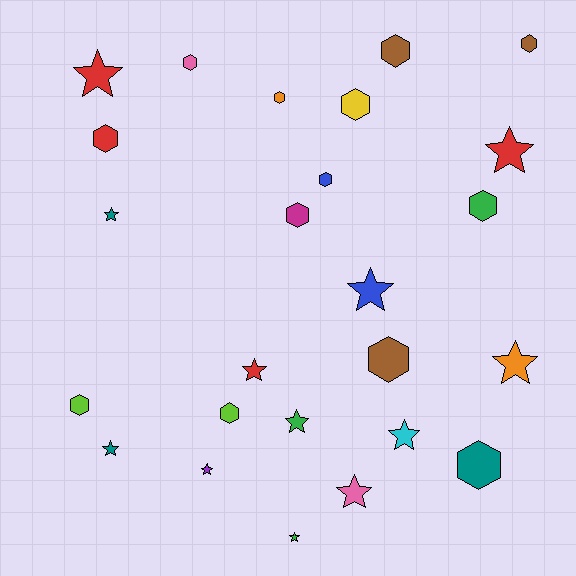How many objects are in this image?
There are 25 objects.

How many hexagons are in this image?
There are 13 hexagons.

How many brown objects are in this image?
There are 3 brown objects.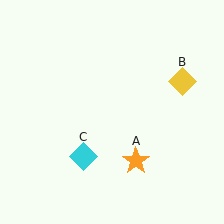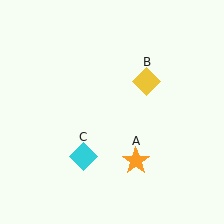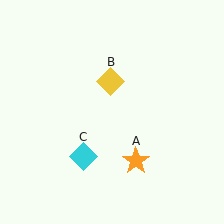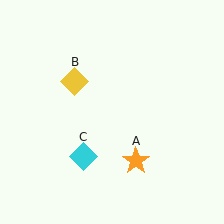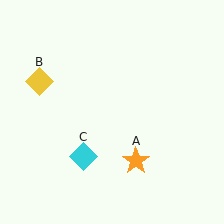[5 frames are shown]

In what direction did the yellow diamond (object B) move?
The yellow diamond (object B) moved left.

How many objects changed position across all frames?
1 object changed position: yellow diamond (object B).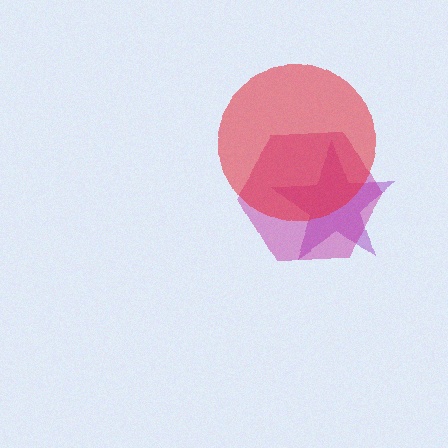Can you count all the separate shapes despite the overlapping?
Yes, there are 3 separate shapes.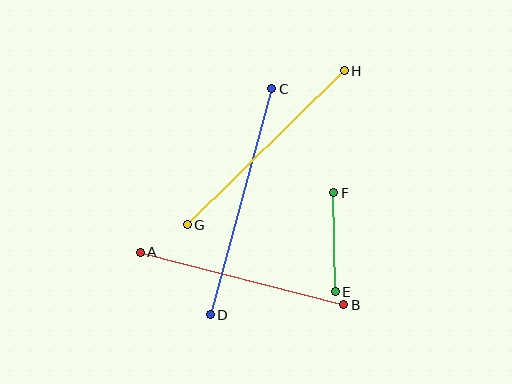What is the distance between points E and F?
The distance is approximately 99 pixels.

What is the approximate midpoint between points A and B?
The midpoint is at approximately (242, 278) pixels.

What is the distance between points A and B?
The distance is approximately 210 pixels.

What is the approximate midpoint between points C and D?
The midpoint is at approximately (241, 202) pixels.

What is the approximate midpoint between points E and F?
The midpoint is at approximately (335, 242) pixels.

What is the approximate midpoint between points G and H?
The midpoint is at approximately (266, 148) pixels.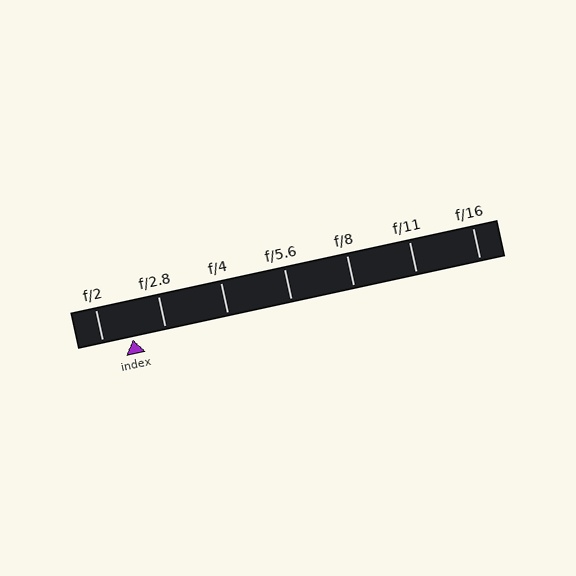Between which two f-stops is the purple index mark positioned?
The index mark is between f/2 and f/2.8.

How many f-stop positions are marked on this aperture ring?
There are 7 f-stop positions marked.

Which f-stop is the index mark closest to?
The index mark is closest to f/2.